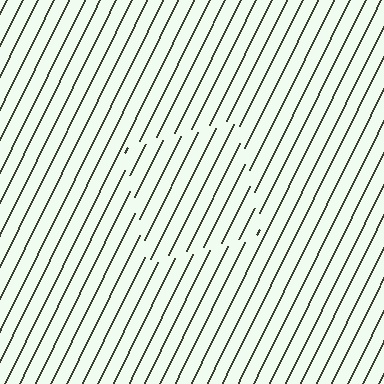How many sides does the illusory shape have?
4 sides — the line-ends trace a square.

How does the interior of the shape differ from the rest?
The interior of the shape contains the same grating, shifted by half a period — the contour is defined by the phase discontinuity where line-ends from the inner and outer gratings abut.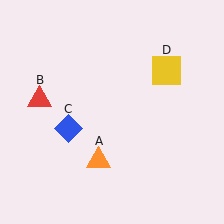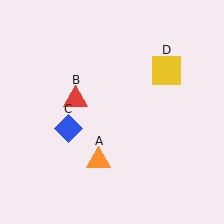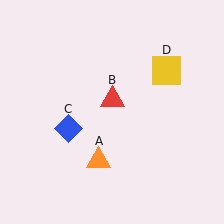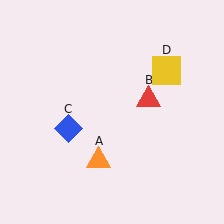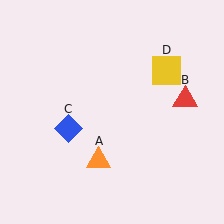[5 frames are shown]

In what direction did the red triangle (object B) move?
The red triangle (object B) moved right.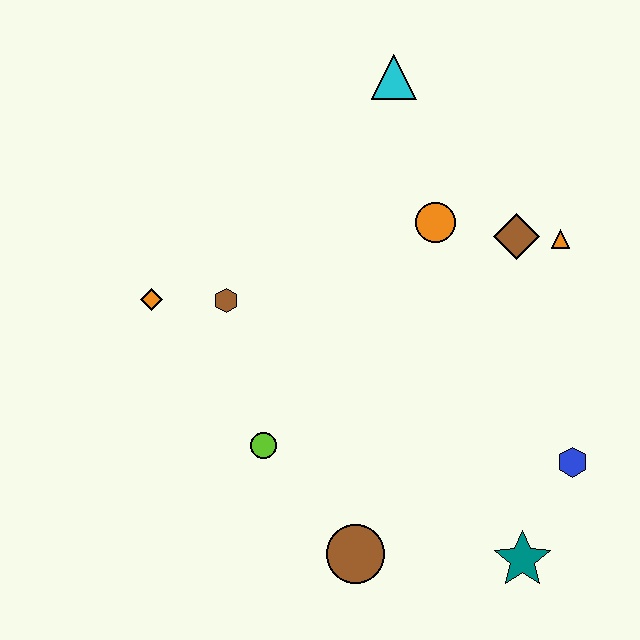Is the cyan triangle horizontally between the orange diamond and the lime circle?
No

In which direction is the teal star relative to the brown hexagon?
The teal star is to the right of the brown hexagon.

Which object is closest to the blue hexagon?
The teal star is closest to the blue hexagon.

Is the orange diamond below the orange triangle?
Yes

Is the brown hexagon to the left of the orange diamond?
No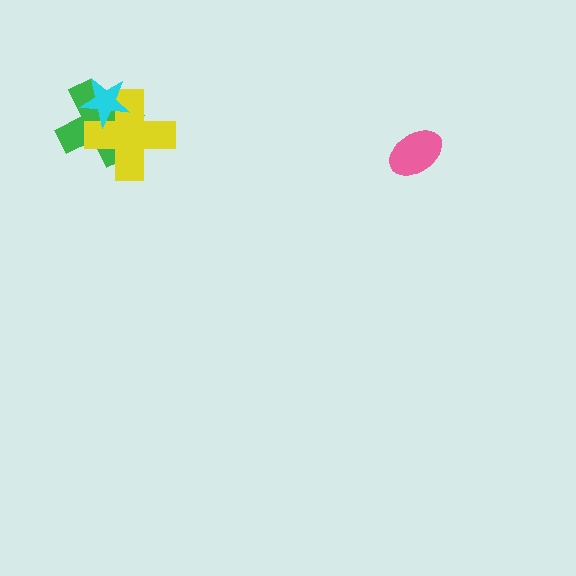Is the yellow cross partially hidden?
Yes, it is partially covered by another shape.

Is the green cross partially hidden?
Yes, it is partially covered by another shape.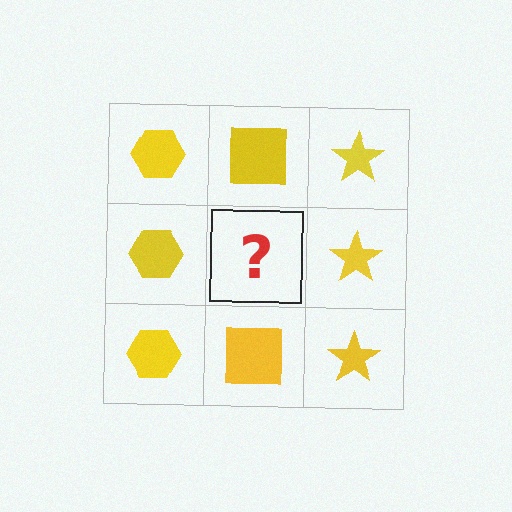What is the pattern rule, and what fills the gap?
The rule is that each column has a consistent shape. The gap should be filled with a yellow square.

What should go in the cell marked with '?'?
The missing cell should contain a yellow square.